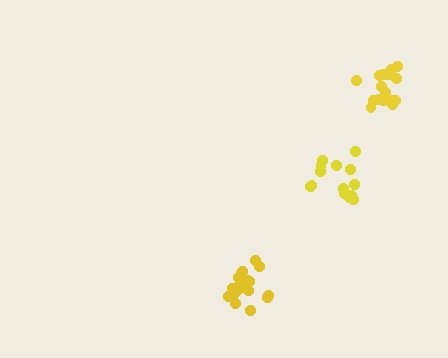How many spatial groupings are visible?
There are 3 spatial groupings.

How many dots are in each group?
Group 1: 16 dots, Group 2: 15 dots, Group 3: 18 dots (49 total).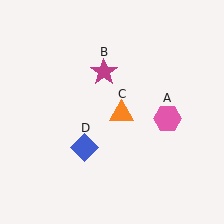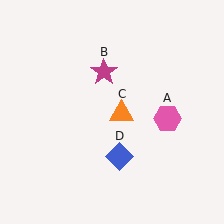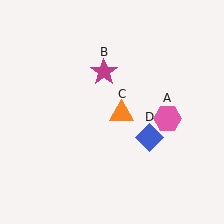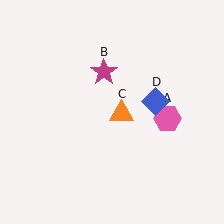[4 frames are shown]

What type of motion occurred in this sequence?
The blue diamond (object D) rotated counterclockwise around the center of the scene.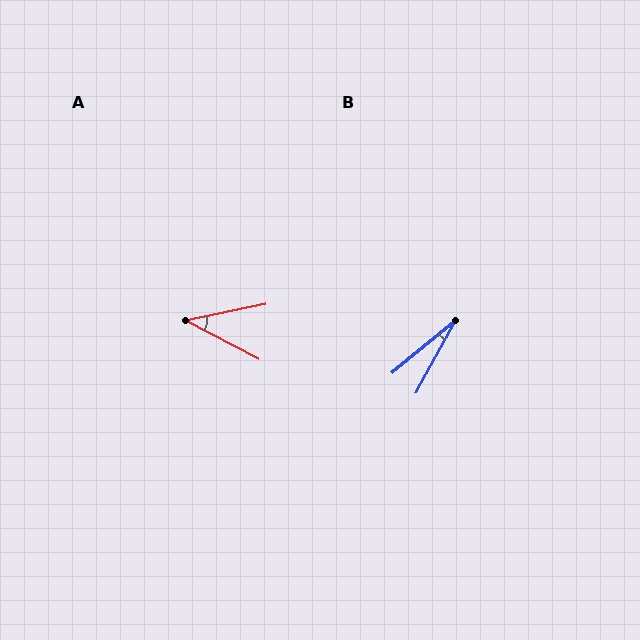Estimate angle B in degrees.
Approximately 22 degrees.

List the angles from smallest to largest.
B (22°), A (39°).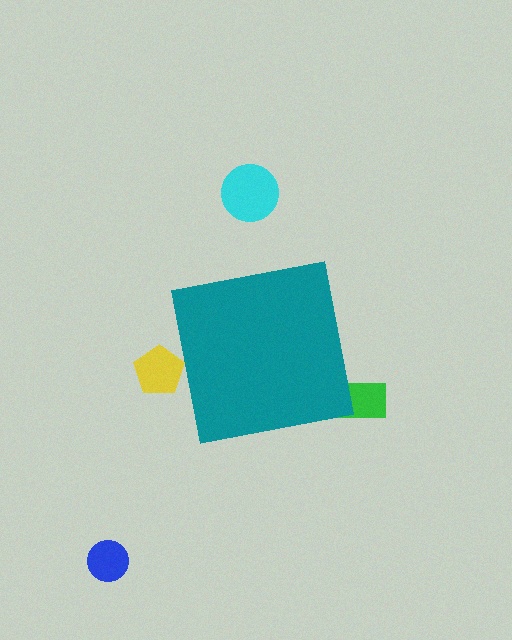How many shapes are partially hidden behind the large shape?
2 shapes are partially hidden.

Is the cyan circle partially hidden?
No, the cyan circle is fully visible.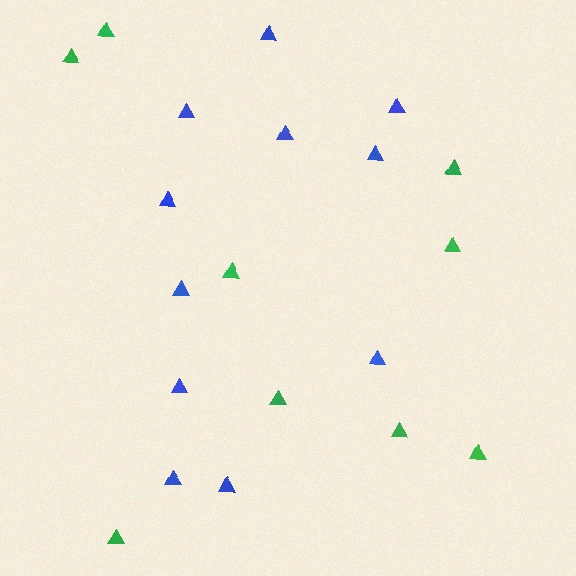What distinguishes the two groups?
There are 2 groups: one group of blue triangles (11) and one group of green triangles (9).